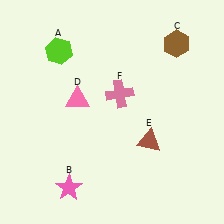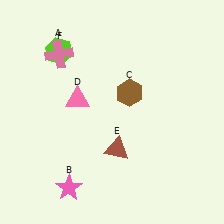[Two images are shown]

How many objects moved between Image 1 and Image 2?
3 objects moved between the two images.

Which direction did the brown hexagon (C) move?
The brown hexagon (C) moved down.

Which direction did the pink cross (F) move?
The pink cross (F) moved left.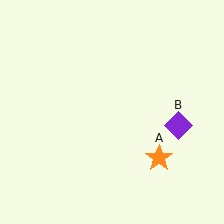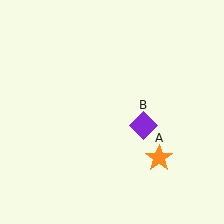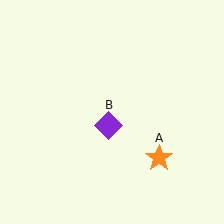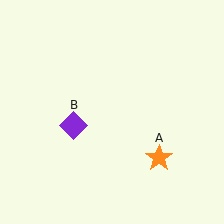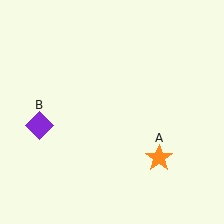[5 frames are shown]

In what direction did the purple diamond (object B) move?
The purple diamond (object B) moved left.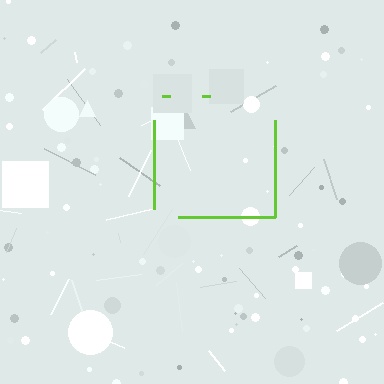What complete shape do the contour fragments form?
The contour fragments form a square.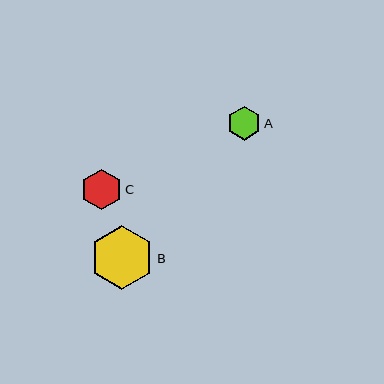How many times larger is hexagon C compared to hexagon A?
Hexagon C is approximately 1.2 times the size of hexagon A.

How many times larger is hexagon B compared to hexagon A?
Hexagon B is approximately 1.9 times the size of hexagon A.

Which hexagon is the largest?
Hexagon B is the largest with a size of approximately 64 pixels.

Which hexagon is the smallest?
Hexagon A is the smallest with a size of approximately 33 pixels.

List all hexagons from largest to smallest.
From largest to smallest: B, C, A.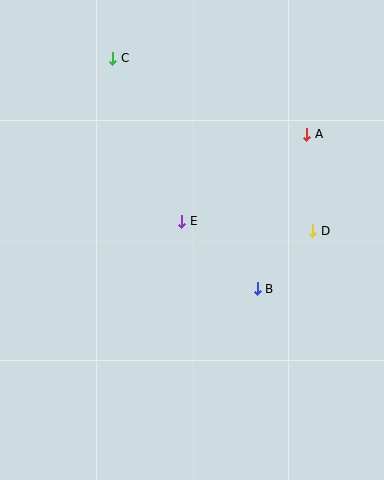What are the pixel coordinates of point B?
Point B is at (257, 289).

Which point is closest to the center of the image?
Point E at (182, 221) is closest to the center.